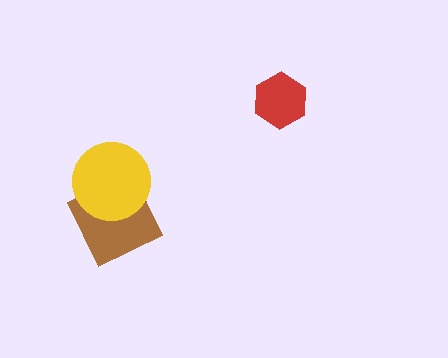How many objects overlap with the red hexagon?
0 objects overlap with the red hexagon.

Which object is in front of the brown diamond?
The yellow circle is in front of the brown diamond.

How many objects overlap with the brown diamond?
1 object overlaps with the brown diamond.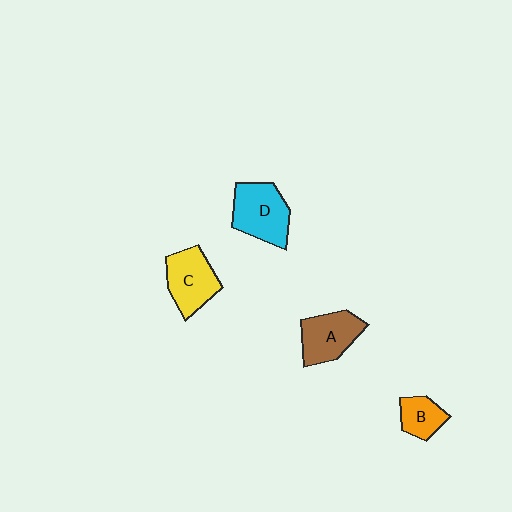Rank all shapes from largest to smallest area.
From largest to smallest: D (cyan), C (yellow), A (brown), B (orange).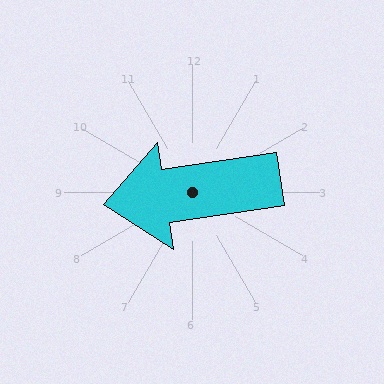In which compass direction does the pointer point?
West.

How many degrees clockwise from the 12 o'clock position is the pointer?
Approximately 262 degrees.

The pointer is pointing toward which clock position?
Roughly 9 o'clock.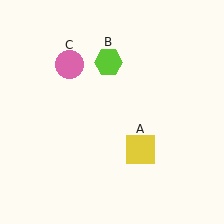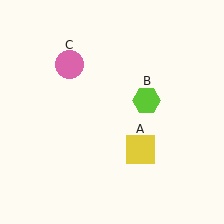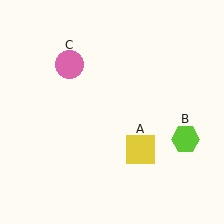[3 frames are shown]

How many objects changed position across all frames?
1 object changed position: lime hexagon (object B).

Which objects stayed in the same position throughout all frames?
Yellow square (object A) and pink circle (object C) remained stationary.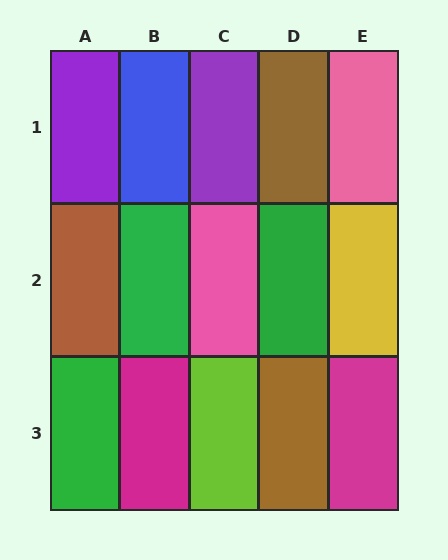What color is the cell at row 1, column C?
Purple.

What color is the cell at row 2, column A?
Brown.